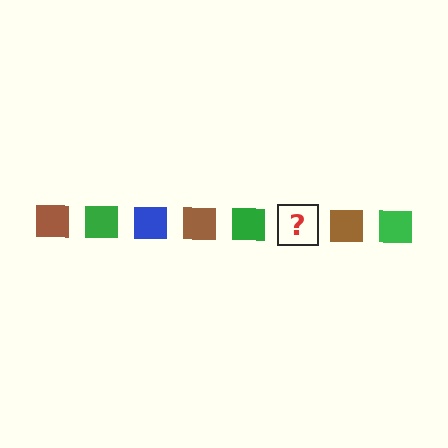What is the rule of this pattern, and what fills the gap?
The rule is that the pattern cycles through brown, green, blue squares. The gap should be filled with a blue square.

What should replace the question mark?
The question mark should be replaced with a blue square.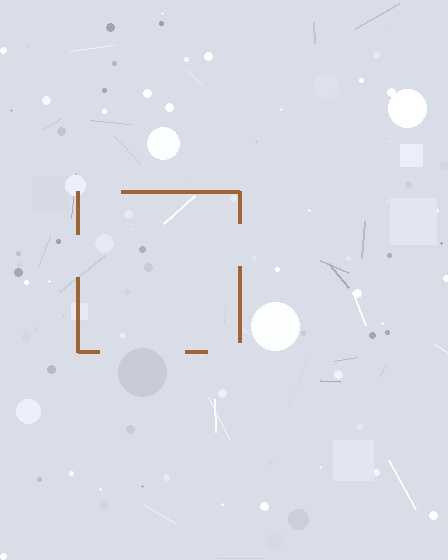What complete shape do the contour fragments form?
The contour fragments form a square.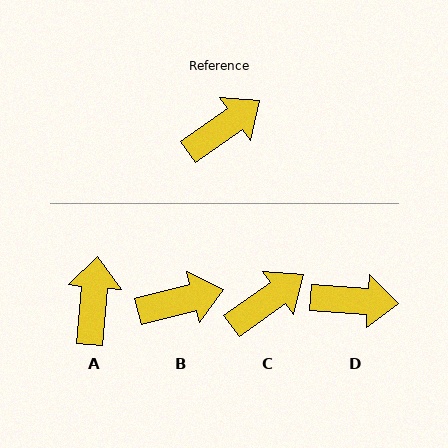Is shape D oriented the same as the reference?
No, it is off by about 39 degrees.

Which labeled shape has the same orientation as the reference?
C.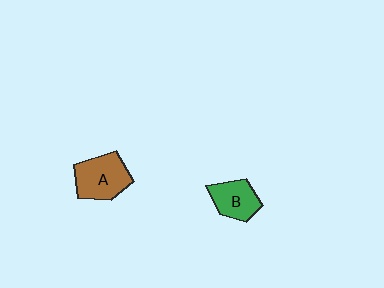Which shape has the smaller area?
Shape B (green).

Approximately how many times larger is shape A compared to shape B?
Approximately 1.3 times.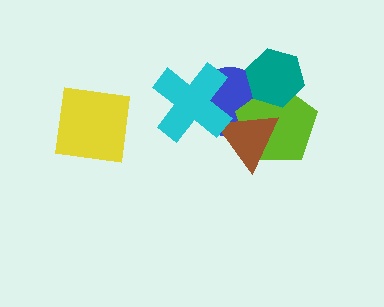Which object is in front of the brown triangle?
The cyan cross is in front of the brown triangle.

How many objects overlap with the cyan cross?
2 objects overlap with the cyan cross.